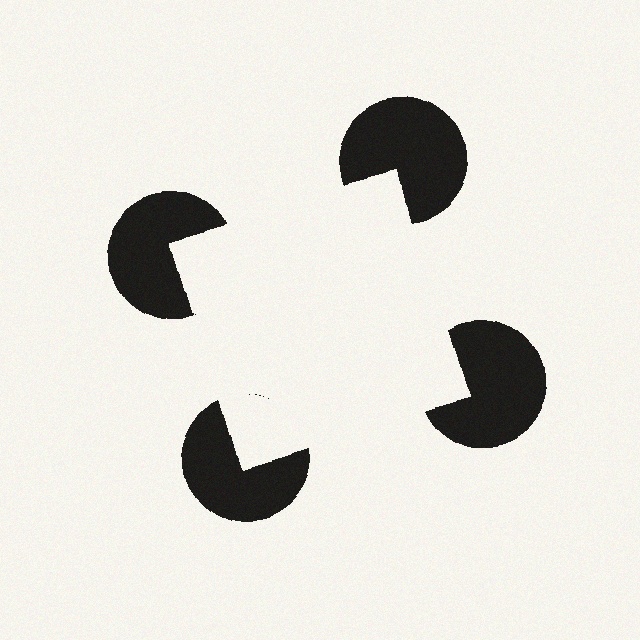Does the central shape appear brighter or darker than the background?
It typically appears slightly brighter than the background, even though no actual brightness change is drawn.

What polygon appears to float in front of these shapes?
An illusory square — its edges are inferred from the aligned wedge cuts in the pac-man discs, not physically drawn.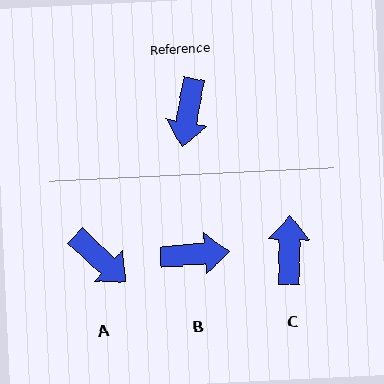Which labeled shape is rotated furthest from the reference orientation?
C, about 171 degrees away.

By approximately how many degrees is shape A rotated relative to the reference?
Approximately 58 degrees counter-clockwise.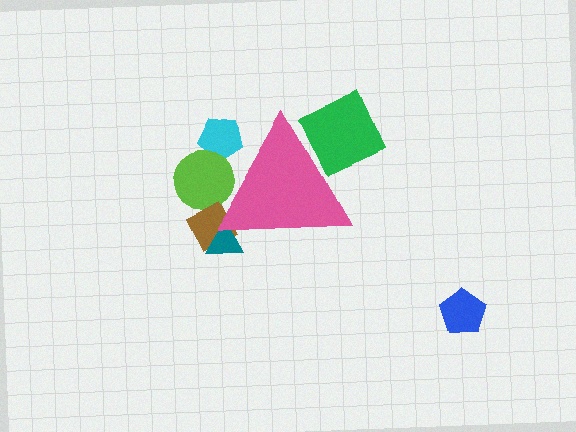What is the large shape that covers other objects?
A pink triangle.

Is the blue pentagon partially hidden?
No, the blue pentagon is fully visible.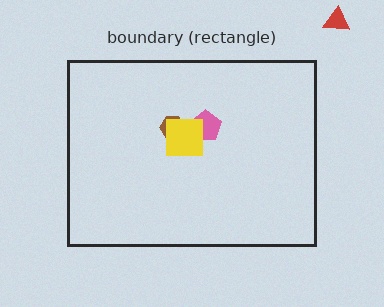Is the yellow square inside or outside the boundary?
Inside.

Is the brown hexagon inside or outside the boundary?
Inside.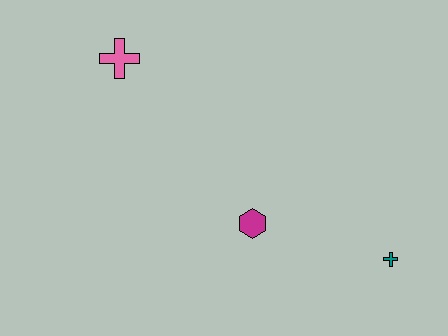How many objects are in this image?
There are 3 objects.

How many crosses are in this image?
There are 2 crosses.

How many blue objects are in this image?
There are no blue objects.